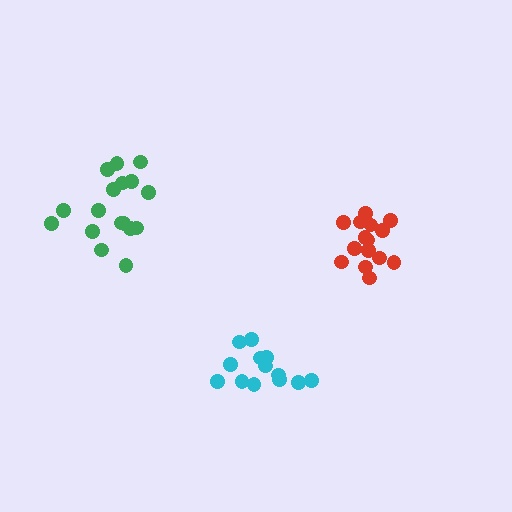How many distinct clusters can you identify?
There are 3 distinct clusters.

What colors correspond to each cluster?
The clusters are colored: red, cyan, green.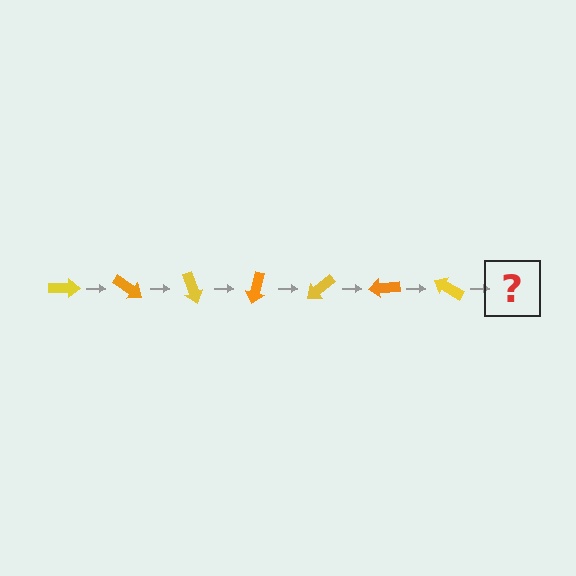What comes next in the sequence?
The next element should be an orange arrow, rotated 245 degrees from the start.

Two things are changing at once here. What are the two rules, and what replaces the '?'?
The two rules are that it rotates 35 degrees each step and the color cycles through yellow and orange. The '?' should be an orange arrow, rotated 245 degrees from the start.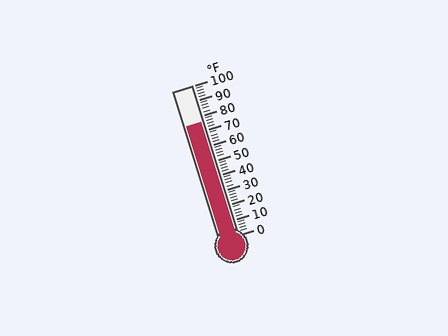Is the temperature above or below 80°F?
The temperature is below 80°F.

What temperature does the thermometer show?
The thermometer shows approximately 76°F.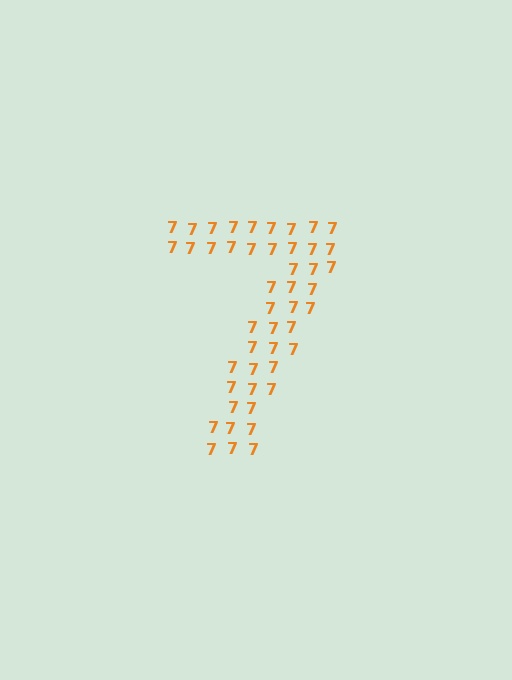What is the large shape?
The large shape is the digit 7.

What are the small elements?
The small elements are digit 7's.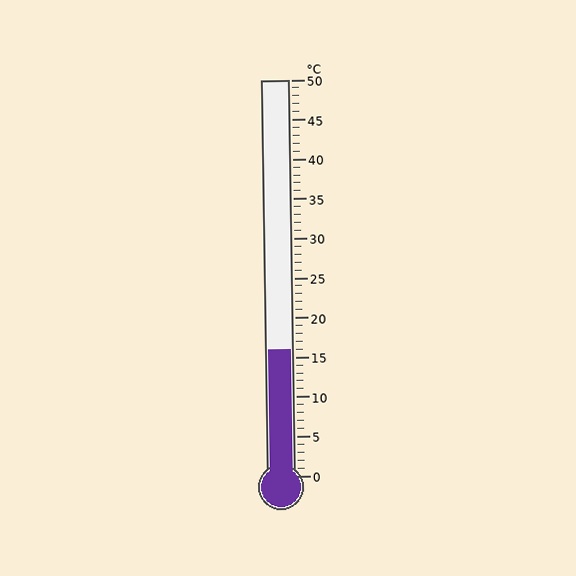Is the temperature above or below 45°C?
The temperature is below 45°C.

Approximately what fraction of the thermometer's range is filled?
The thermometer is filled to approximately 30% of its range.